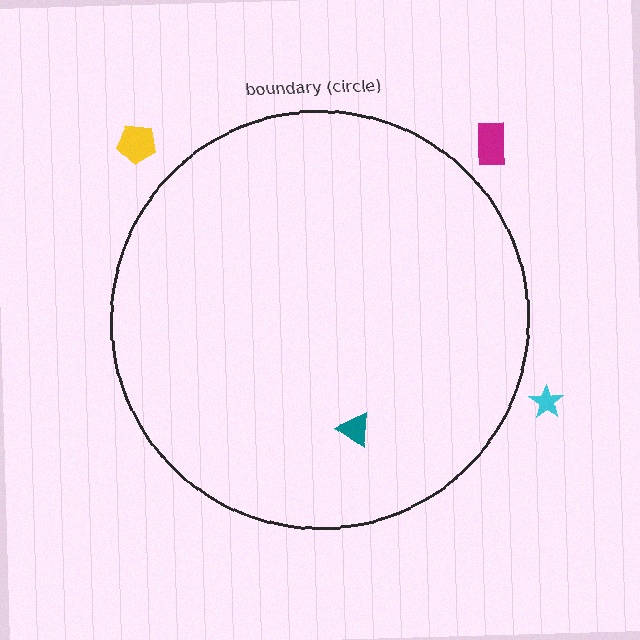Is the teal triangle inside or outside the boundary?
Inside.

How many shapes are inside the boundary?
1 inside, 3 outside.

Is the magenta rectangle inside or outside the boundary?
Outside.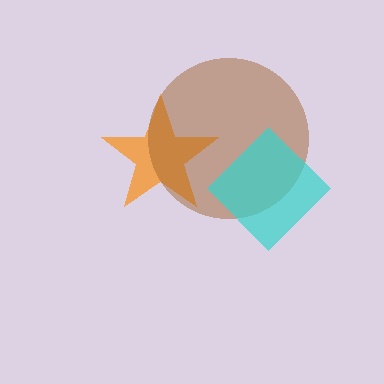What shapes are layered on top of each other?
The layered shapes are: an orange star, a brown circle, a cyan diamond.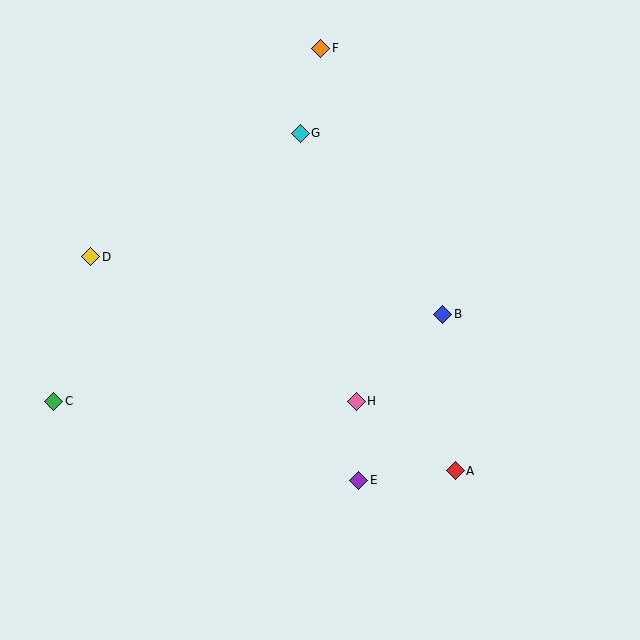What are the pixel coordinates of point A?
Point A is at (455, 471).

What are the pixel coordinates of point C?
Point C is at (54, 401).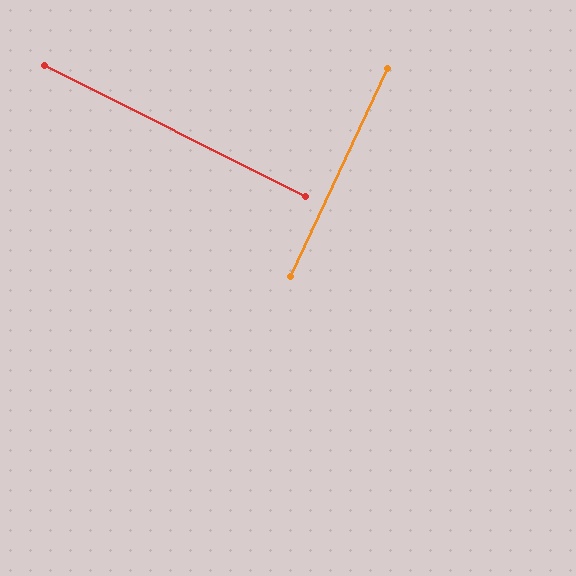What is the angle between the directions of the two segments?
Approximately 88 degrees.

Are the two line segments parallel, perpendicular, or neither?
Perpendicular — they meet at approximately 88°.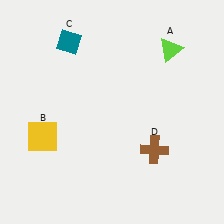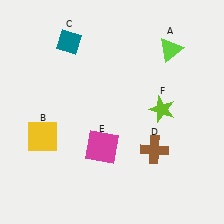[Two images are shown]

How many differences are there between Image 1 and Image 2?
There are 2 differences between the two images.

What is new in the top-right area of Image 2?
A lime star (F) was added in the top-right area of Image 2.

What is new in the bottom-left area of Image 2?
A magenta square (E) was added in the bottom-left area of Image 2.